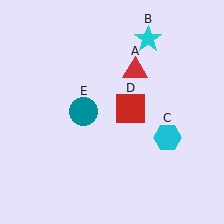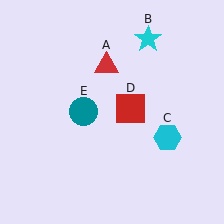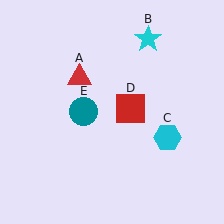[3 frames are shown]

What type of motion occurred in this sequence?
The red triangle (object A) rotated counterclockwise around the center of the scene.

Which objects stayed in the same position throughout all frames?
Cyan star (object B) and cyan hexagon (object C) and red square (object D) and teal circle (object E) remained stationary.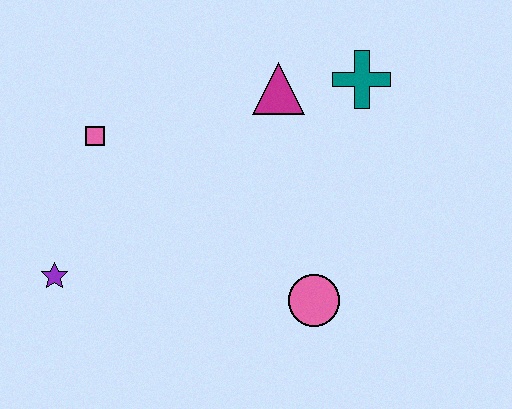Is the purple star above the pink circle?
Yes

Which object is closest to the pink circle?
The magenta triangle is closest to the pink circle.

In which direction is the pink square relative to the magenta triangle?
The pink square is to the left of the magenta triangle.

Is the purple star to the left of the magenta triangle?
Yes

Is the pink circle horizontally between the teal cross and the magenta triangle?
Yes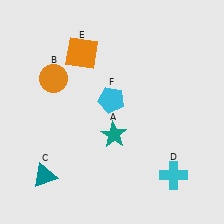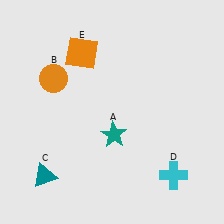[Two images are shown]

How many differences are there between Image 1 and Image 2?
There is 1 difference between the two images.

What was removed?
The cyan pentagon (F) was removed in Image 2.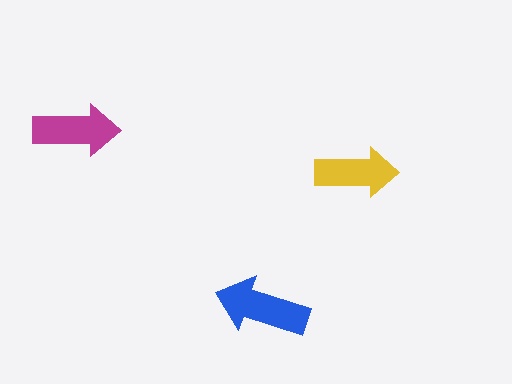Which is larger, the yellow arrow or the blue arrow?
The blue one.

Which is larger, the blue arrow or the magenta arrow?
The blue one.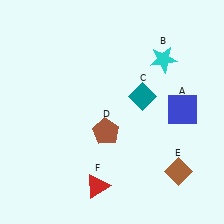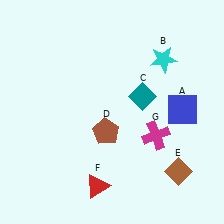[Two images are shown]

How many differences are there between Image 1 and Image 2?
There is 1 difference between the two images.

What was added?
A magenta cross (G) was added in Image 2.